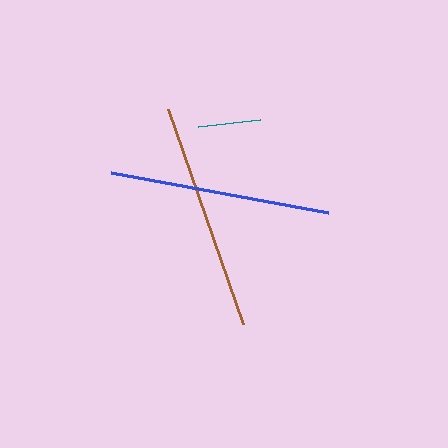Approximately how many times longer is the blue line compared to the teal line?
The blue line is approximately 3.5 times the length of the teal line.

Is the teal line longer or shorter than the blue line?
The blue line is longer than the teal line.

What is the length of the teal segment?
The teal segment is approximately 63 pixels long.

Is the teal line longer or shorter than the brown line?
The brown line is longer than the teal line.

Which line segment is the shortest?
The teal line is the shortest at approximately 63 pixels.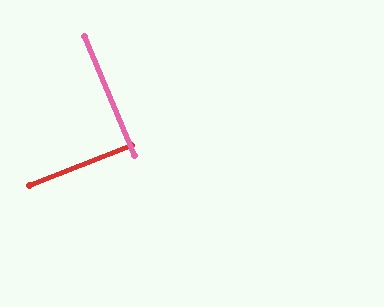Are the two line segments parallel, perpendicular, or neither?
Perpendicular — they meet at approximately 89°.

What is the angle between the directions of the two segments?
Approximately 89 degrees.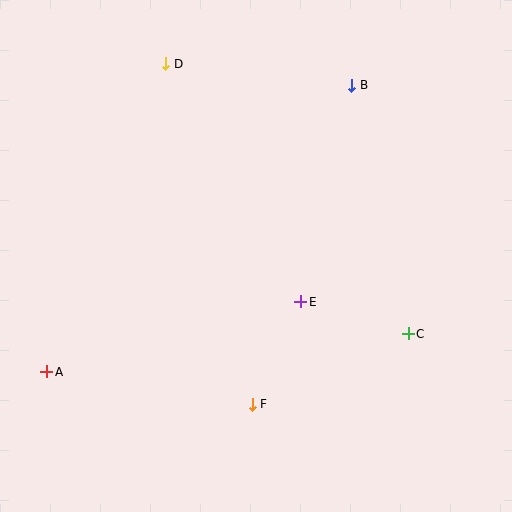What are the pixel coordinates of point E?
Point E is at (301, 302).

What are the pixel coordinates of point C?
Point C is at (408, 334).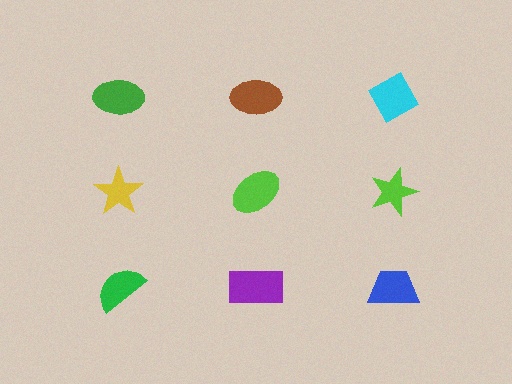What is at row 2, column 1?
A yellow star.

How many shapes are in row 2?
3 shapes.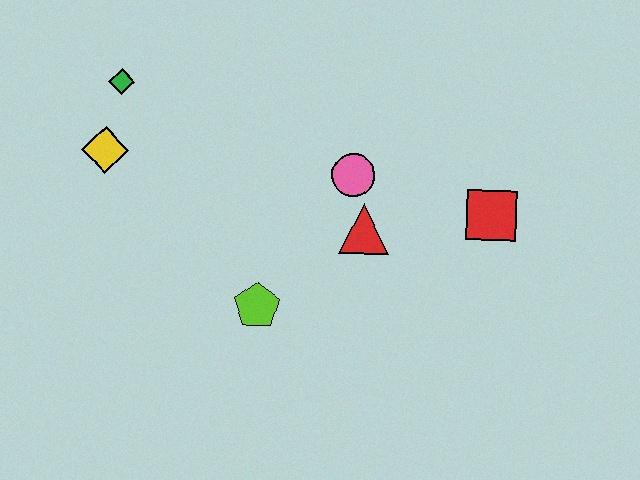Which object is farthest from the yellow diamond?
The red square is farthest from the yellow diamond.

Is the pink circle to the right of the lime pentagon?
Yes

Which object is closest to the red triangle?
The pink circle is closest to the red triangle.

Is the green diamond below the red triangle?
No